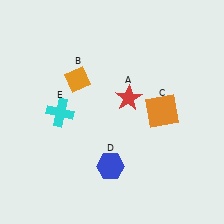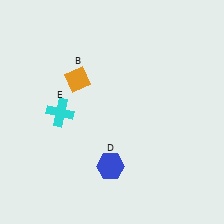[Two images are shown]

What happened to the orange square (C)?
The orange square (C) was removed in Image 2. It was in the top-right area of Image 1.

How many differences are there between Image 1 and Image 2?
There are 2 differences between the two images.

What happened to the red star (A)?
The red star (A) was removed in Image 2. It was in the top-right area of Image 1.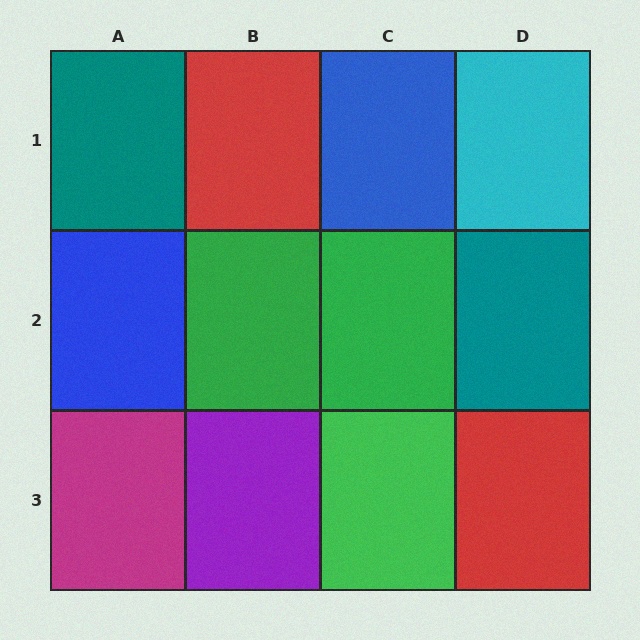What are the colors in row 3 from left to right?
Magenta, purple, green, red.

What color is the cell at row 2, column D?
Teal.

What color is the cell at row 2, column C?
Green.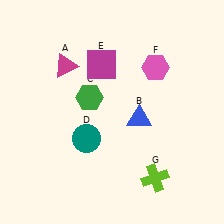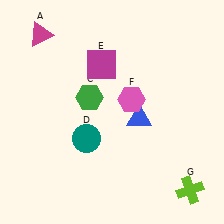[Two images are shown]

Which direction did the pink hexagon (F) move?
The pink hexagon (F) moved down.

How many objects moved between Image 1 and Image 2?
3 objects moved between the two images.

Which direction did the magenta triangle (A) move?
The magenta triangle (A) moved up.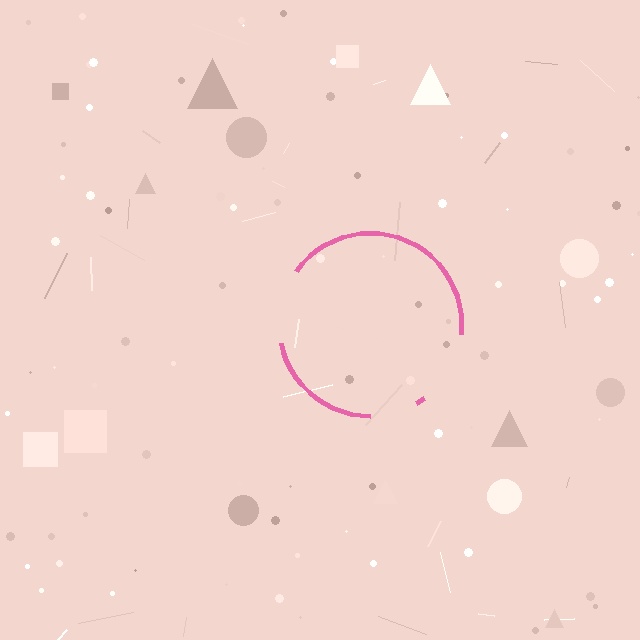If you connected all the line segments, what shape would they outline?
They would outline a circle.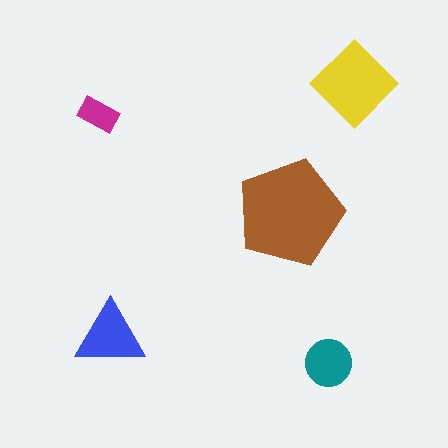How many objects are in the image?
There are 5 objects in the image.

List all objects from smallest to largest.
The magenta rectangle, the teal circle, the blue triangle, the yellow diamond, the brown pentagon.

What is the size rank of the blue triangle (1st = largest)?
3rd.